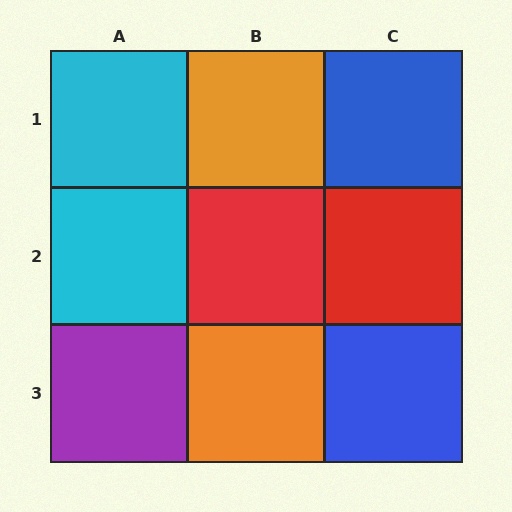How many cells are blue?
2 cells are blue.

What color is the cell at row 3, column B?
Orange.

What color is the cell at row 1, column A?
Cyan.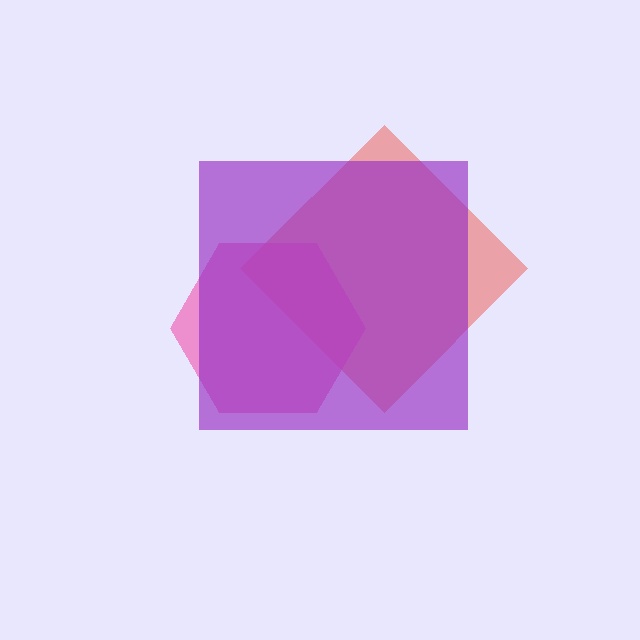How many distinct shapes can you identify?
There are 3 distinct shapes: a red diamond, a pink hexagon, a purple square.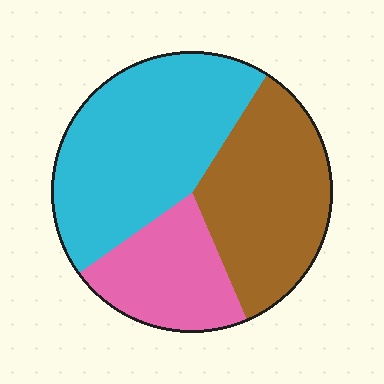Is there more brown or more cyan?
Cyan.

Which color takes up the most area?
Cyan, at roughly 45%.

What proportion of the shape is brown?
Brown takes up about one third (1/3) of the shape.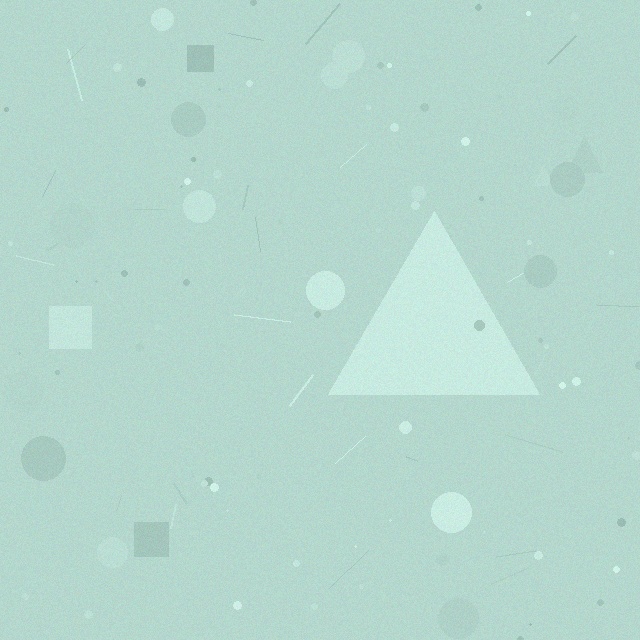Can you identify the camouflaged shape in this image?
The camouflaged shape is a triangle.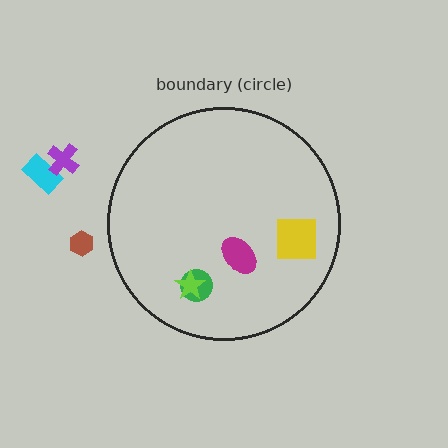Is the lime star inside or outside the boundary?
Inside.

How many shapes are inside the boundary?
4 inside, 3 outside.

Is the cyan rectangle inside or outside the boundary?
Outside.